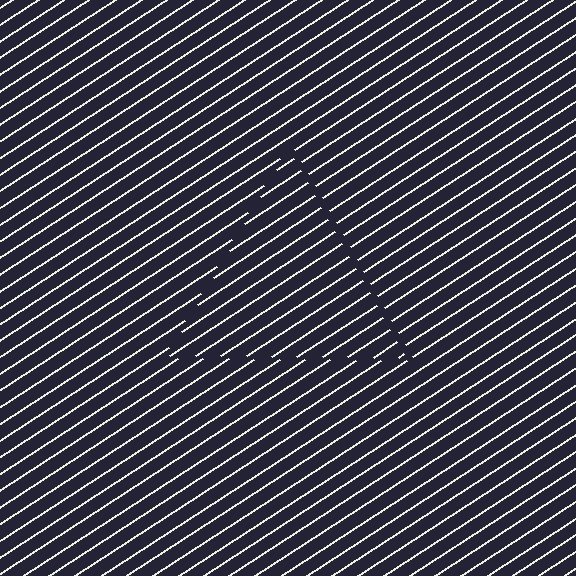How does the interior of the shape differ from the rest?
The interior of the shape contains the same grating, shifted by half a period — the contour is defined by the phase discontinuity where line-ends from the inner and outer gratings abut.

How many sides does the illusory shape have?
3 sides — the line-ends trace a triangle.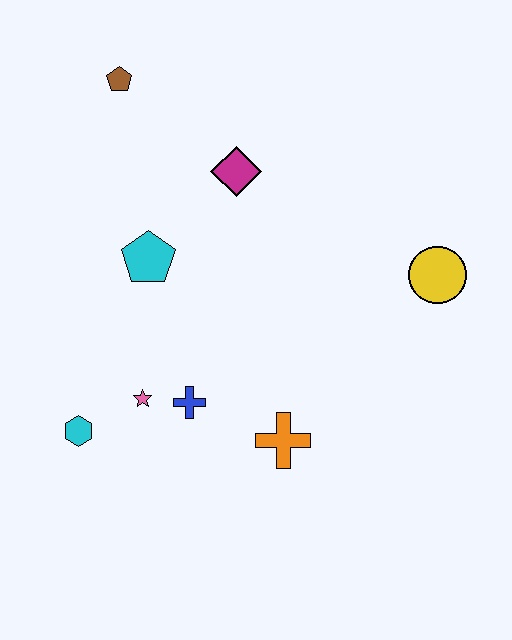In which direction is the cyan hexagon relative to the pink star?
The cyan hexagon is to the left of the pink star.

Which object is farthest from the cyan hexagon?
The yellow circle is farthest from the cyan hexagon.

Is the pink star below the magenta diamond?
Yes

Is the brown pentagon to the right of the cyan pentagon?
No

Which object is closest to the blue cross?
The pink star is closest to the blue cross.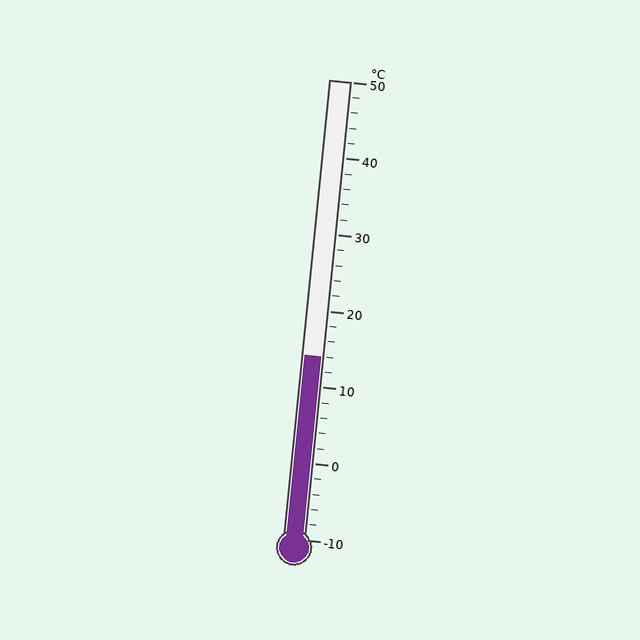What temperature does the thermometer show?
The thermometer shows approximately 14°C.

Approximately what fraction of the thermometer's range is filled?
The thermometer is filled to approximately 40% of its range.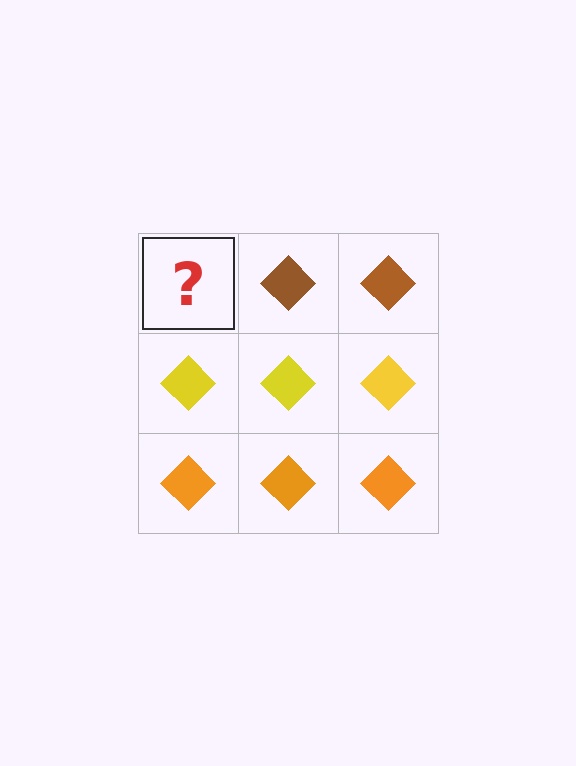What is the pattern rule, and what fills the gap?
The rule is that each row has a consistent color. The gap should be filled with a brown diamond.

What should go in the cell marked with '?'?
The missing cell should contain a brown diamond.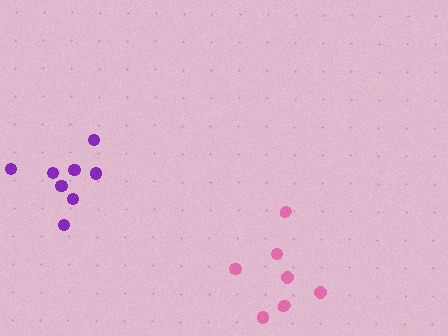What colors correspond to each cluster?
The clusters are colored: purple, pink.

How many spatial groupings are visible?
There are 2 spatial groupings.